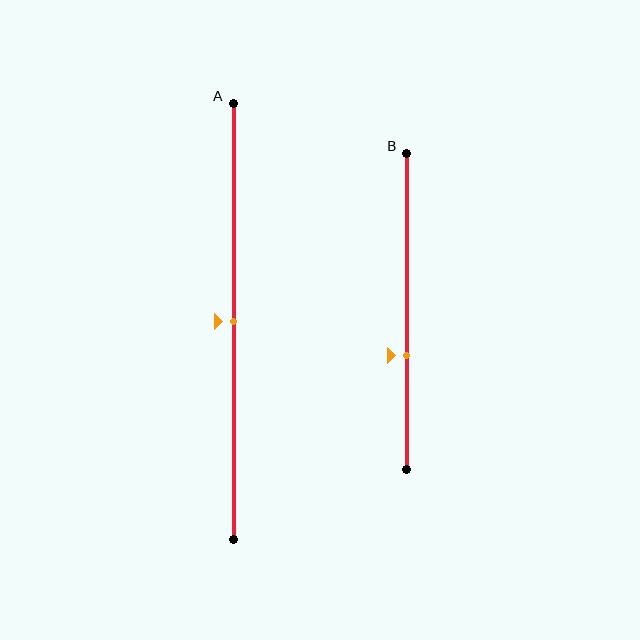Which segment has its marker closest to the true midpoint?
Segment A has its marker closest to the true midpoint.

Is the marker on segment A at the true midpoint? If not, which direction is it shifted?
Yes, the marker on segment A is at the true midpoint.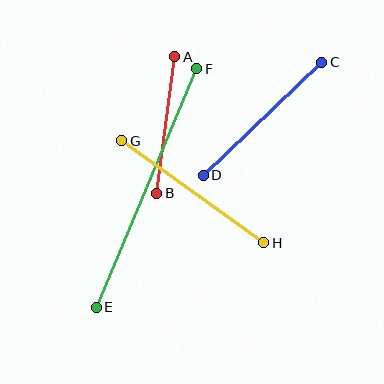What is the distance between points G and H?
The distance is approximately 175 pixels.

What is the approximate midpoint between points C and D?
The midpoint is at approximately (263, 119) pixels.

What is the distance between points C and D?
The distance is approximately 164 pixels.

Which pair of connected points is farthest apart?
Points E and F are farthest apart.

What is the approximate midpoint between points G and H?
The midpoint is at approximately (193, 192) pixels.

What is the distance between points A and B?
The distance is approximately 137 pixels.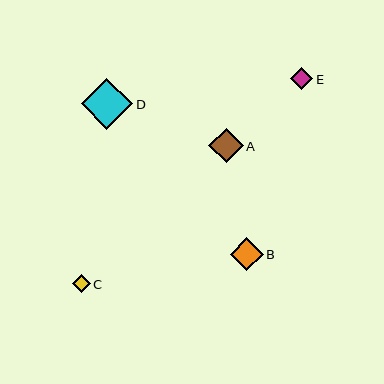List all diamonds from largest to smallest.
From largest to smallest: D, A, B, E, C.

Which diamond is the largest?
Diamond D is the largest with a size of approximately 51 pixels.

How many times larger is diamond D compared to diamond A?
Diamond D is approximately 1.5 times the size of diamond A.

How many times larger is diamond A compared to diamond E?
Diamond A is approximately 1.6 times the size of diamond E.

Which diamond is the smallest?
Diamond C is the smallest with a size of approximately 18 pixels.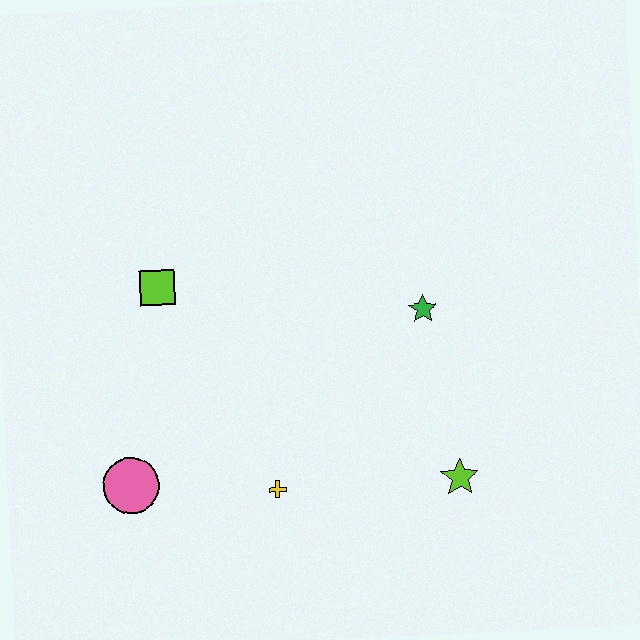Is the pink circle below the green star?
Yes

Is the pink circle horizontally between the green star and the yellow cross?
No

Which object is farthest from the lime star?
The lime square is farthest from the lime star.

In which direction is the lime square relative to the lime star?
The lime square is to the left of the lime star.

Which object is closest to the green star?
The lime star is closest to the green star.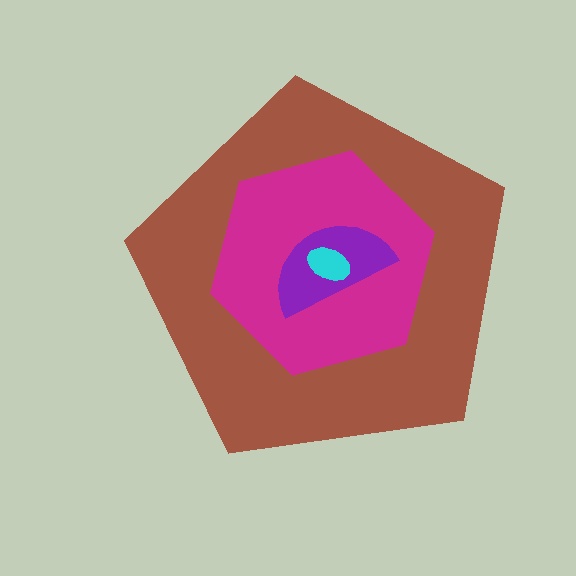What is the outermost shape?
The brown pentagon.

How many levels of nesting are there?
4.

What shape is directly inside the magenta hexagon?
The purple semicircle.